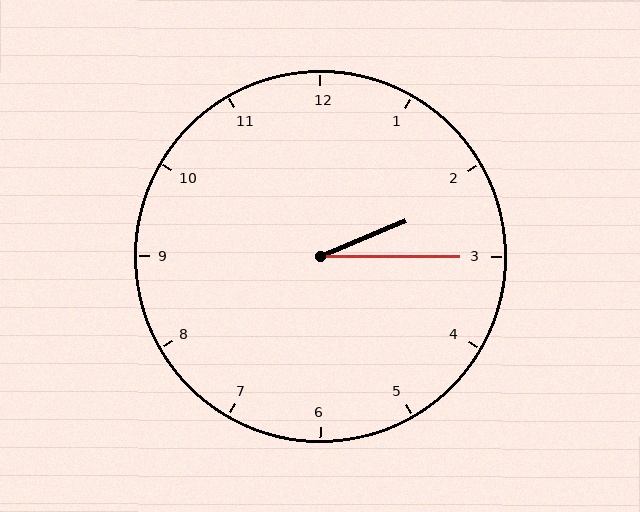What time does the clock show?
2:15.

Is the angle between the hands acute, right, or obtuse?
It is acute.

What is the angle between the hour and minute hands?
Approximately 22 degrees.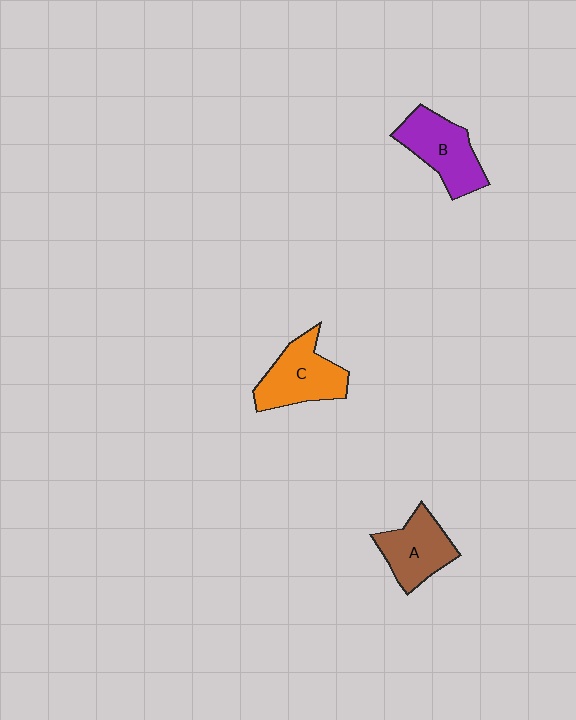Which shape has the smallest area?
Shape A (brown).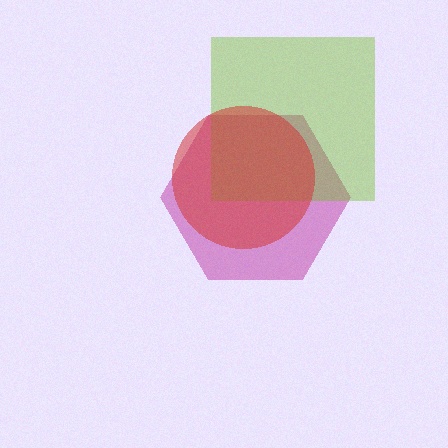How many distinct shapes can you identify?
There are 3 distinct shapes: a magenta hexagon, a lime square, a red circle.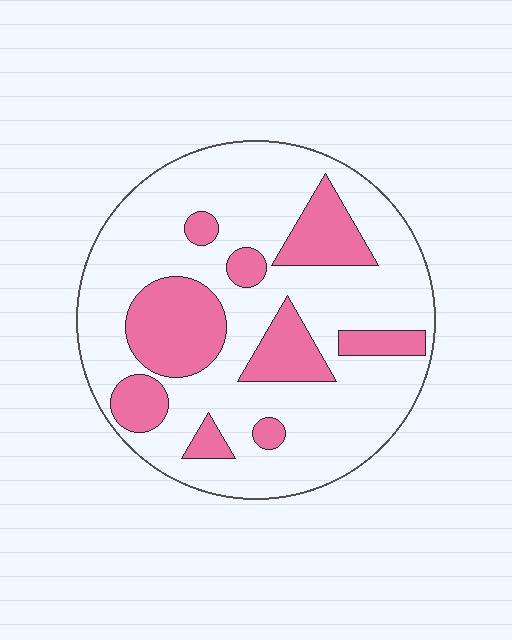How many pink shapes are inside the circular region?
9.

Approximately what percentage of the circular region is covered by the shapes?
Approximately 25%.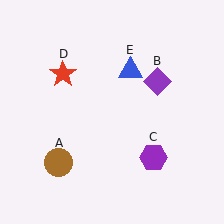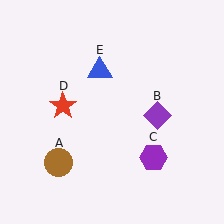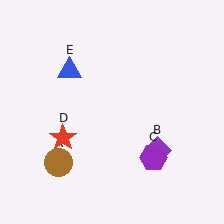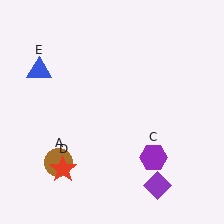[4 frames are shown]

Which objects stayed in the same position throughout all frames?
Brown circle (object A) and purple hexagon (object C) remained stationary.